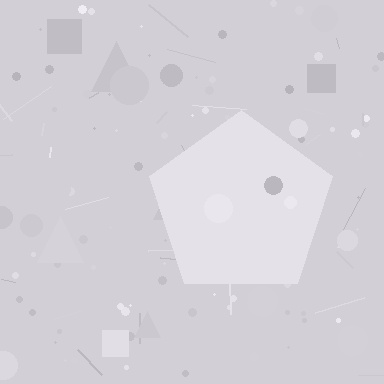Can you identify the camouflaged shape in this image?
The camouflaged shape is a pentagon.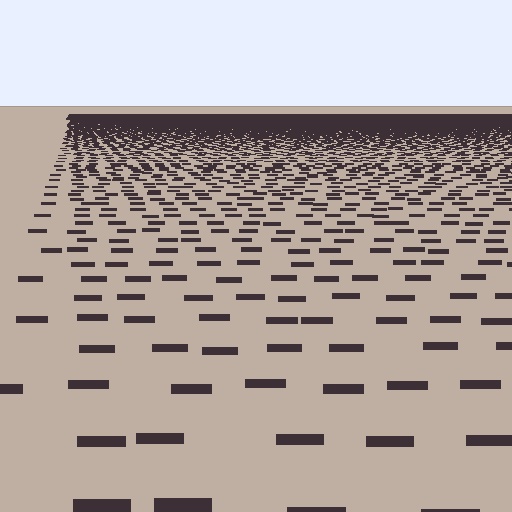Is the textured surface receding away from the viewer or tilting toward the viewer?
The surface is receding away from the viewer. Texture elements get smaller and denser toward the top.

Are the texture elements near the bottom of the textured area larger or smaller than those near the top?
Larger. Near the bottom, elements are closer to the viewer and appear at a bigger on-screen size.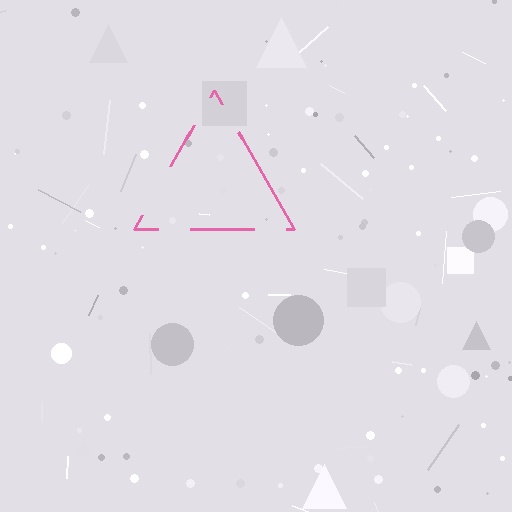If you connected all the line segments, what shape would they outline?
They would outline a triangle.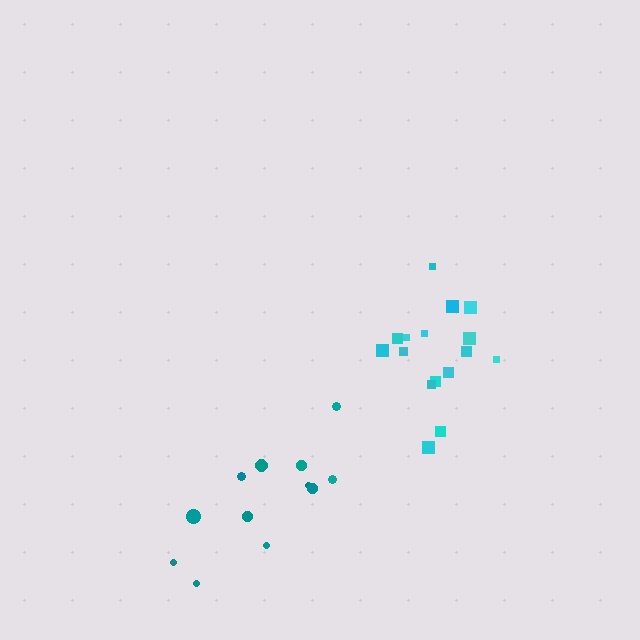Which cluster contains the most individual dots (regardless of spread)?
Cyan (16).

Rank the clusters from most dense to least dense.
cyan, teal.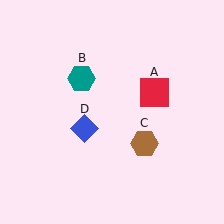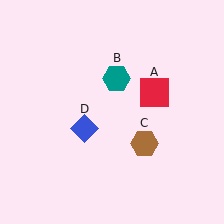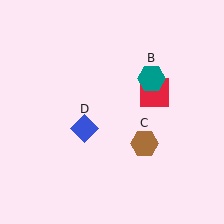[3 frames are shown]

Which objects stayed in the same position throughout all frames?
Red square (object A) and brown hexagon (object C) and blue diamond (object D) remained stationary.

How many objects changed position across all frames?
1 object changed position: teal hexagon (object B).